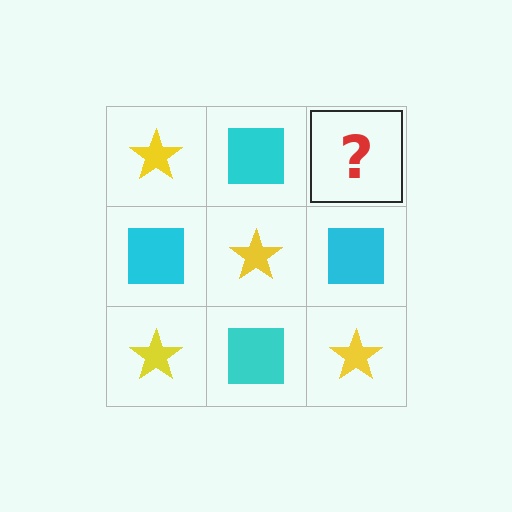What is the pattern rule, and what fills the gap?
The rule is that it alternates yellow star and cyan square in a checkerboard pattern. The gap should be filled with a yellow star.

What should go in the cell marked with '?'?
The missing cell should contain a yellow star.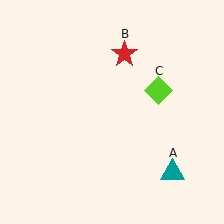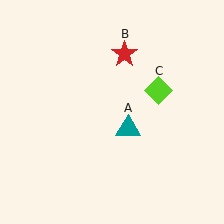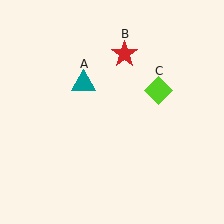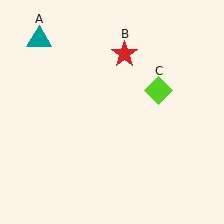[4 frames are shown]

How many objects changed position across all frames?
1 object changed position: teal triangle (object A).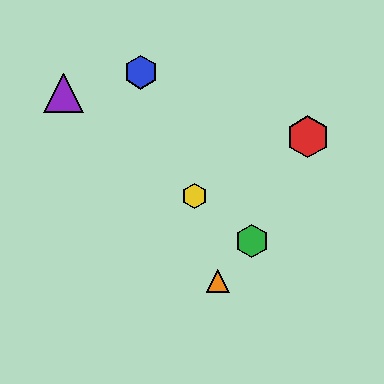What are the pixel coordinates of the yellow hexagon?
The yellow hexagon is at (195, 196).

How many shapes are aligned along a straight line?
3 shapes (the green hexagon, the yellow hexagon, the purple triangle) are aligned along a straight line.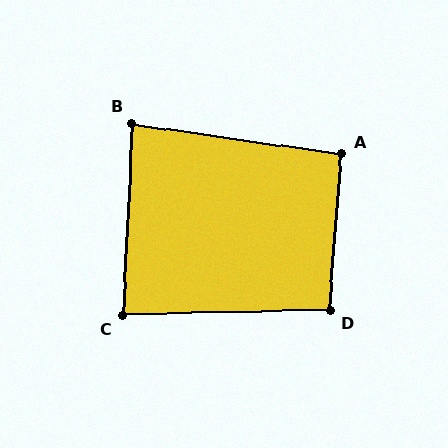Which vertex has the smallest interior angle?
B, at approximately 84 degrees.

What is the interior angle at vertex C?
Approximately 86 degrees (approximately right).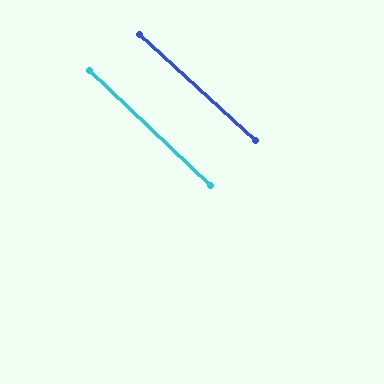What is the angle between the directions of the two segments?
Approximately 1 degree.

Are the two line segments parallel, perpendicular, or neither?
Parallel — their directions differ by only 1.2°.